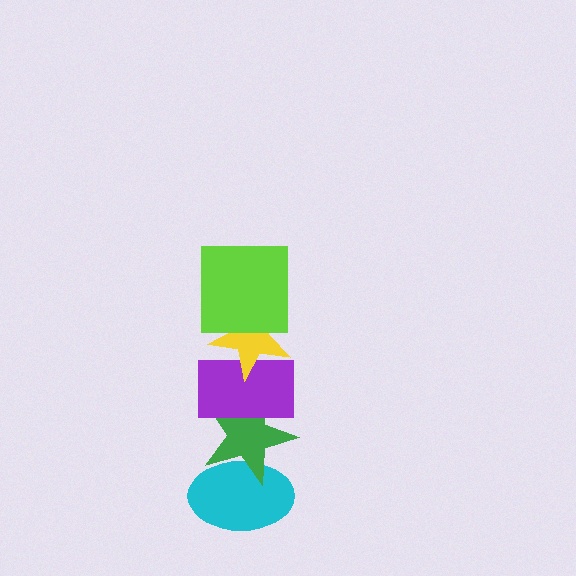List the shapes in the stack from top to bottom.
From top to bottom: the lime square, the yellow star, the purple rectangle, the green star, the cyan ellipse.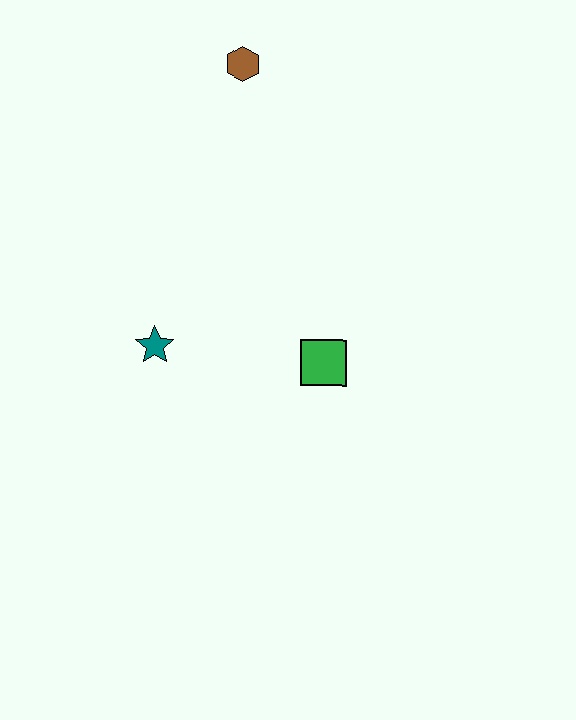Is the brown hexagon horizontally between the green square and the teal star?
Yes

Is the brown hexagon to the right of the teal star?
Yes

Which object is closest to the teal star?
The green square is closest to the teal star.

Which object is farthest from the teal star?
The brown hexagon is farthest from the teal star.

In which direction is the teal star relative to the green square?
The teal star is to the left of the green square.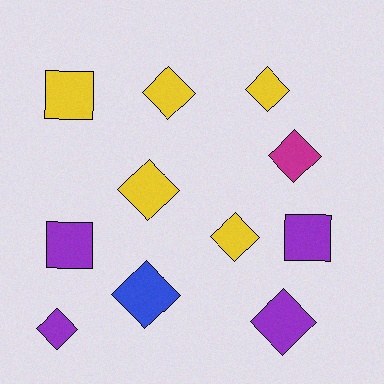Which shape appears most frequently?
Diamond, with 8 objects.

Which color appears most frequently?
Yellow, with 5 objects.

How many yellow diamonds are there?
There are 4 yellow diamonds.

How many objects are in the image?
There are 11 objects.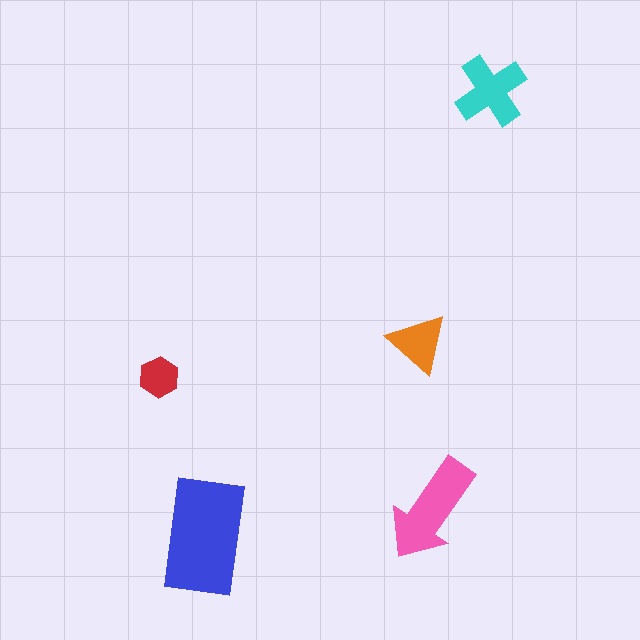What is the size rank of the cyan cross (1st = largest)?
3rd.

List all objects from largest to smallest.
The blue rectangle, the pink arrow, the cyan cross, the orange triangle, the red hexagon.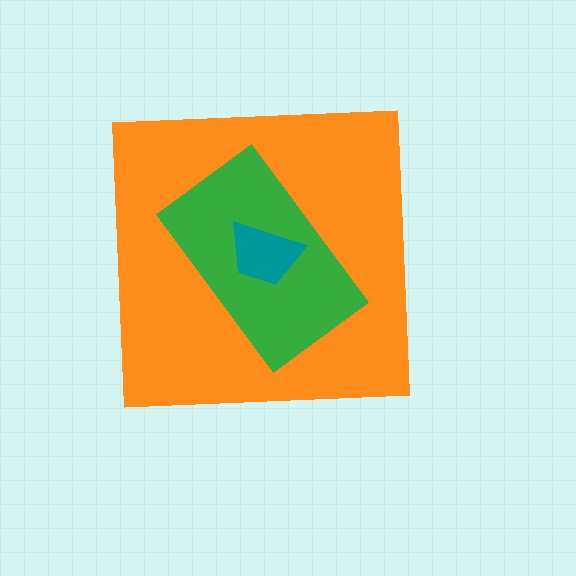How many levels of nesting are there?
3.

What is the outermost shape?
The orange square.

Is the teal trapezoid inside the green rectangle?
Yes.